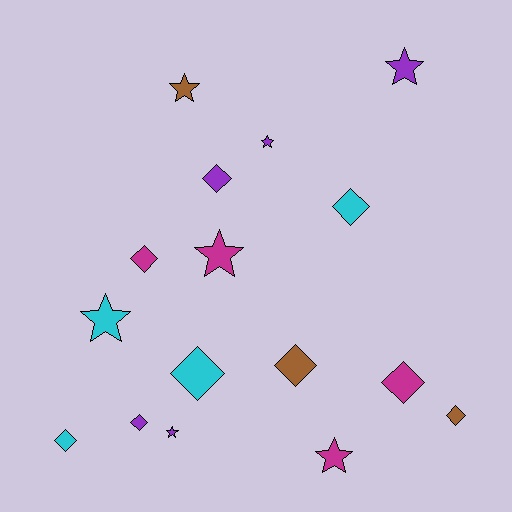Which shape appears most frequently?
Diamond, with 9 objects.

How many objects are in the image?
There are 16 objects.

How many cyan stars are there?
There is 1 cyan star.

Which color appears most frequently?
Purple, with 5 objects.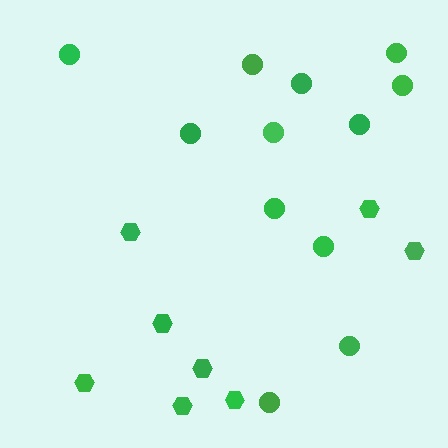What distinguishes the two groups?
There are 2 groups: one group of circles (12) and one group of hexagons (8).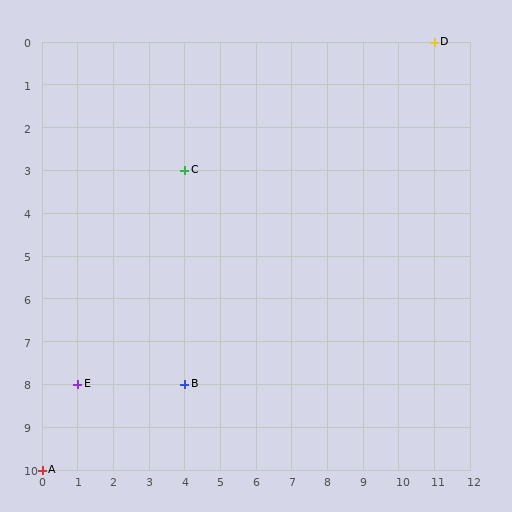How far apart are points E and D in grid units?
Points E and D are 10 columns and 8 rows apart (about 12.8 grid units diagonally).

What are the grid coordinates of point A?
Point A is at grid coordinates (0, 10).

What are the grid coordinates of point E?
Point E is at grid coordinates (1, 8).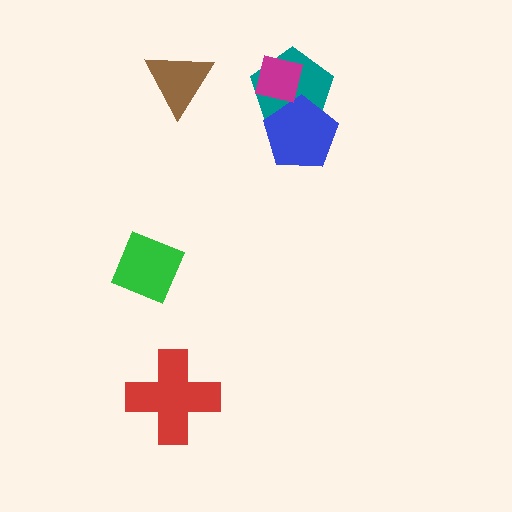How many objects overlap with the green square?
0 objects overlap with the green square.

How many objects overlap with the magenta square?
2 objects overlap with the magenta square.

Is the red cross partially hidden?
No, no other shape covers it.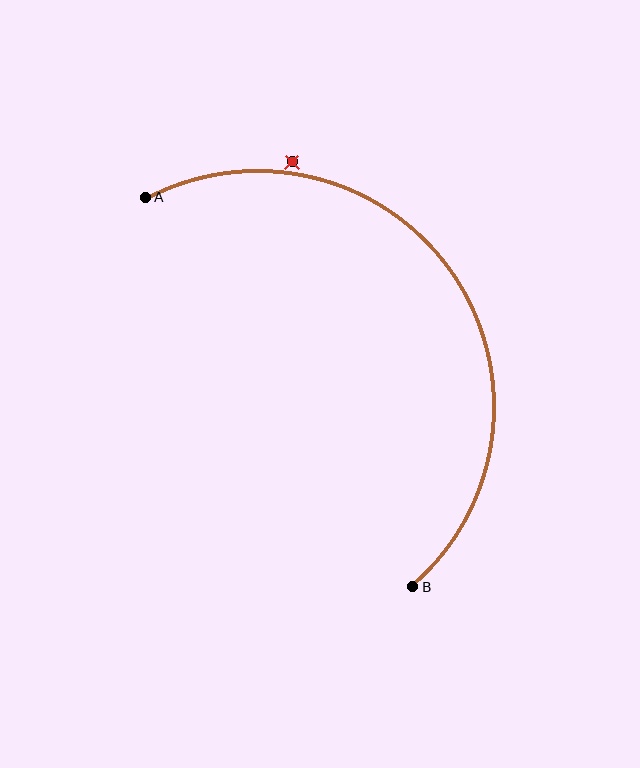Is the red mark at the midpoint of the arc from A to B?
No — the red mark does not lie on the arc at all. It sits slightly outside the curve.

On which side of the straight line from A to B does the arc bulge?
The arc bulges above and to the right of the straight line connecting A and B.